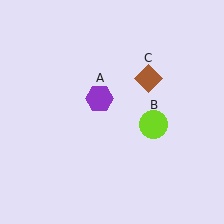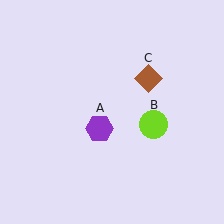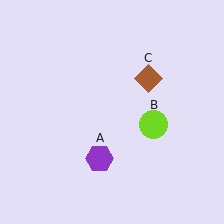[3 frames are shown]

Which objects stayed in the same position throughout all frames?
Lime circle (object B) and brown diamond (object C) remained stationary.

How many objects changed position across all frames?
1 object changed position: purple hexagon (object A).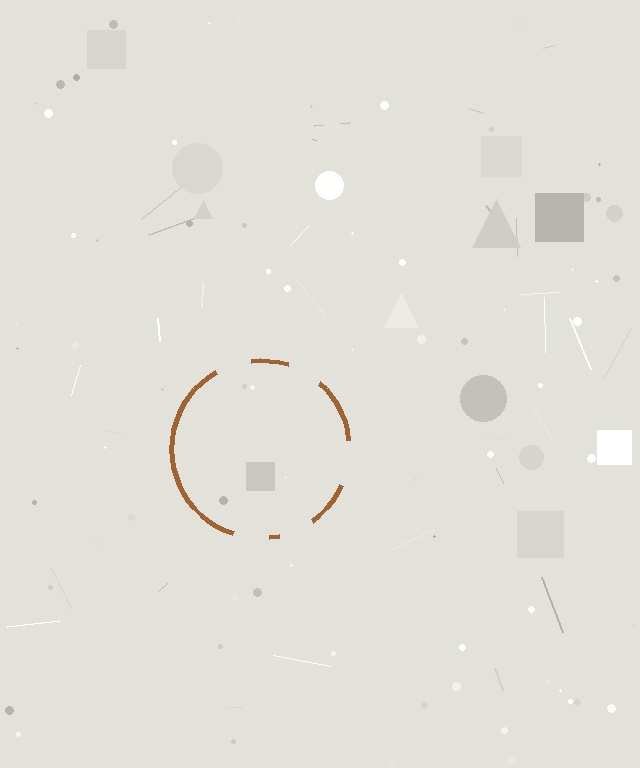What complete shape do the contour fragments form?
The contour fragments form a circle.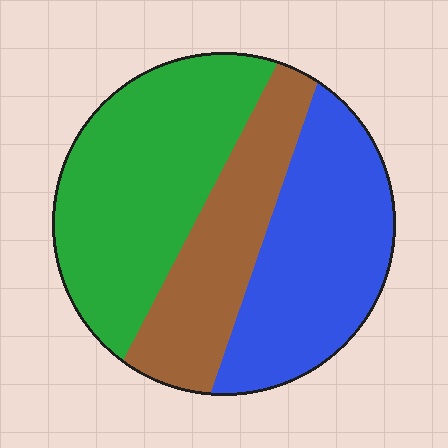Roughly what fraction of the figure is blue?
Blue covers roughly 35% of the figure.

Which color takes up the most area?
Green, at roughly 40%.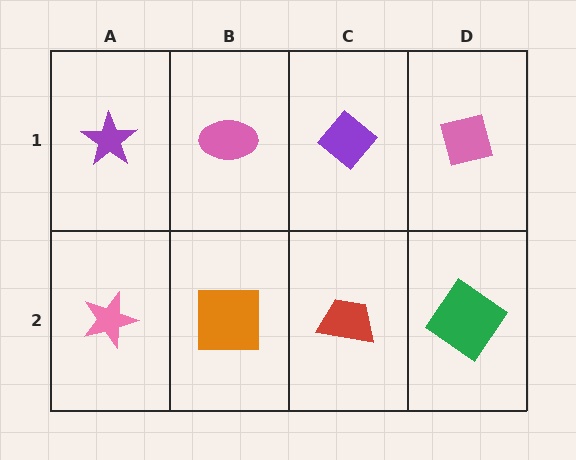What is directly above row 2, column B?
A pink ellipse.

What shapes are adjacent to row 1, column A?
A pink star (row 2, column A), a pink ellipse (row 1, column B).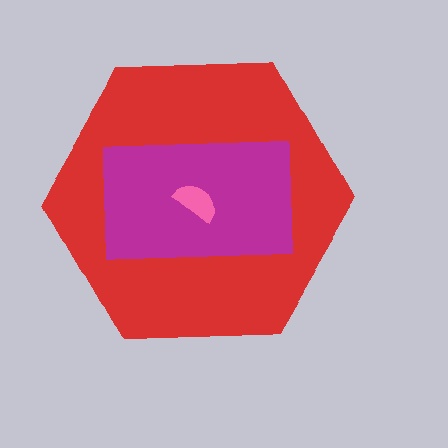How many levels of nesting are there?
3.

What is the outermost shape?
The red hexagon.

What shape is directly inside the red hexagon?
The magenta rectangle.